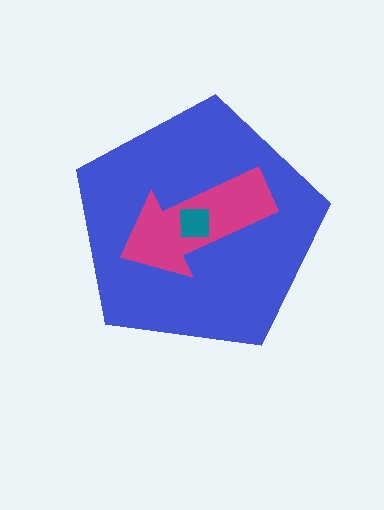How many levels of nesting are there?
3.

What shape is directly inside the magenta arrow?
The teal square.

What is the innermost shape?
The teal square.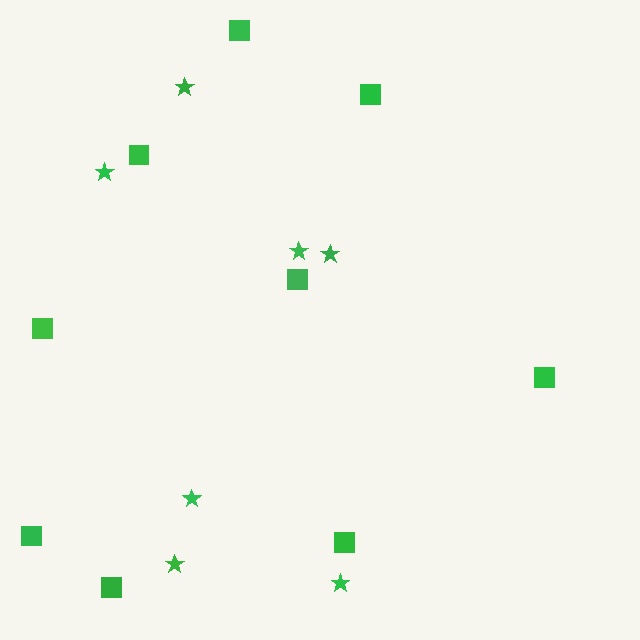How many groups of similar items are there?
There are 2 groups: one group of stars (7) and one group of squares (9).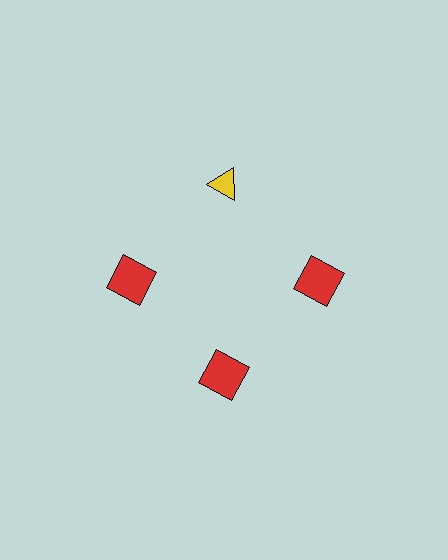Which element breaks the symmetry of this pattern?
The yellow triangle at roughly the 12 o'clock position breaks the symmetry. All other shapes are red squares.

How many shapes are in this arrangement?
There are 4 shapes arranged in a ring pattern.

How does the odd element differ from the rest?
It differs in both color (yellow instead of red) and shape (triangle instead of square).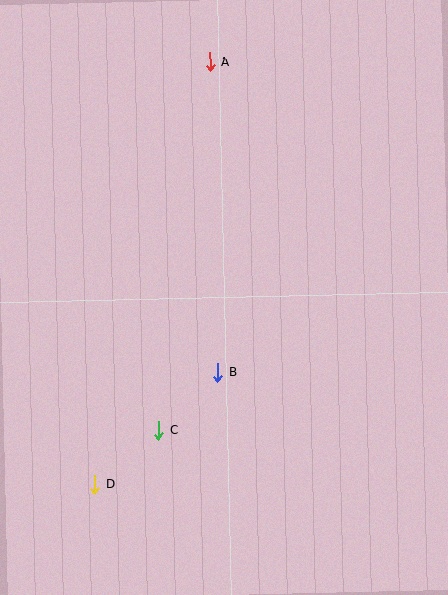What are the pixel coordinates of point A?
Point A is at (210, 62).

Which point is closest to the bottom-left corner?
Point D is closest to the bottom-left corner.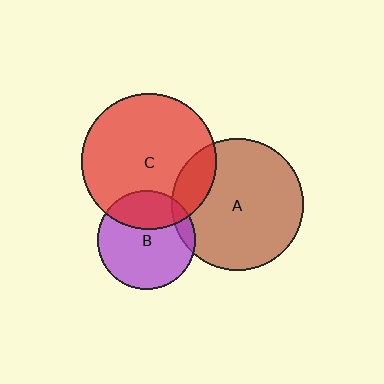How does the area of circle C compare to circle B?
Approximately 1.9 times.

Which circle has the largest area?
Circle C (red).